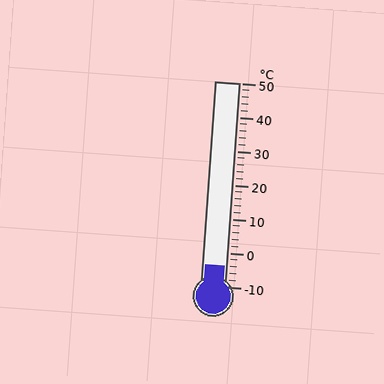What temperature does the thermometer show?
The thermometer shows approximately -4°C.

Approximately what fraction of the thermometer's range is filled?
The thermometer is filled to approximately 10% of its range.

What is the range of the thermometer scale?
The thermometer scale ranges from -10°C to 50°C.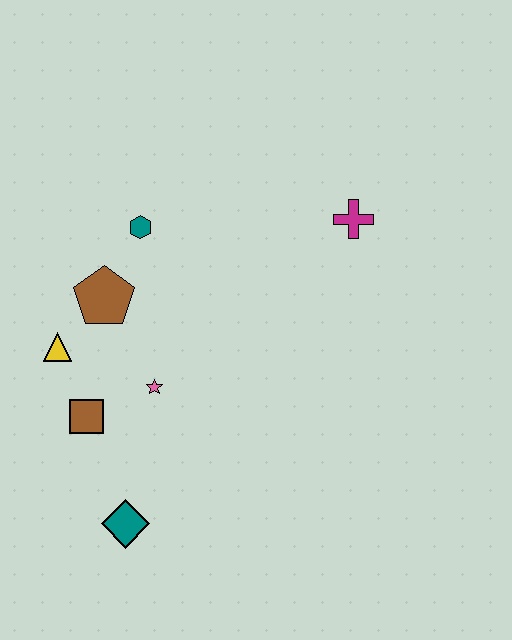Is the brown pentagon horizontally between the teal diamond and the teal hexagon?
No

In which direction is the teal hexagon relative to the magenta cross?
The teal hexagon is to the left of the magenta cross.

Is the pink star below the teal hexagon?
Yes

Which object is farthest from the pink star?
The magenta cross is farthest from the pink star.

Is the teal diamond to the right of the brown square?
Yes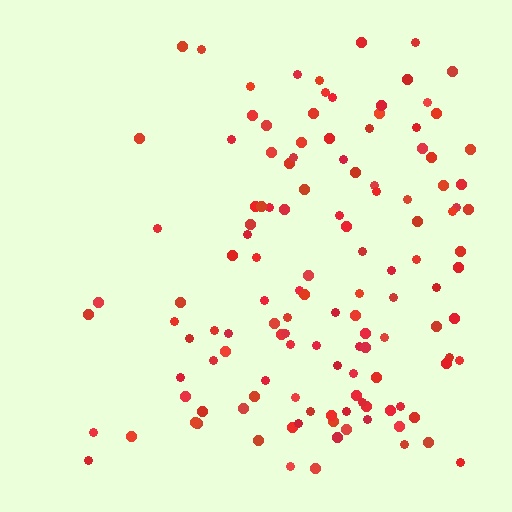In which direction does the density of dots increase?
From left to right, with the right side densest.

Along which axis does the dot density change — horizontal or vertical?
Horizontal.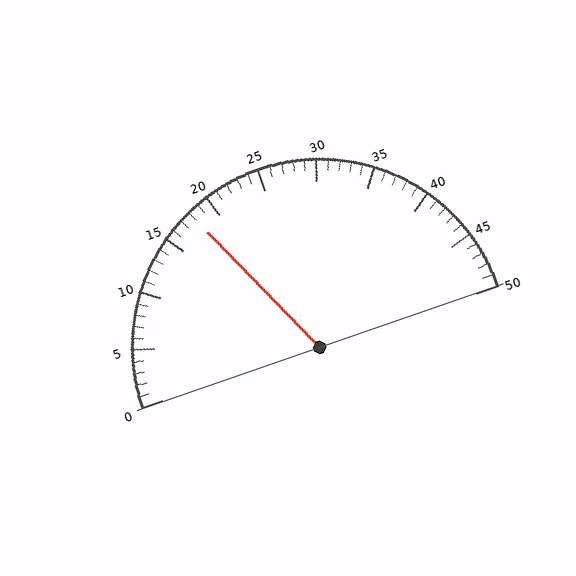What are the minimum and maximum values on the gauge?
The gauge ranges from 0 to 50.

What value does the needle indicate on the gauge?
The needle indicates approximately 18.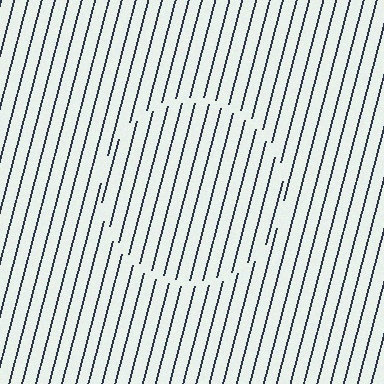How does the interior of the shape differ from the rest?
The interior of the shape contains the same grating, shifted by half a period — the contour is defined by the phase discontinuity where line-ends from the inner and outer gratings abut.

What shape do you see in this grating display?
An illusory circle. The interior of the shape contains the same grating, shifted by half a period — the contour is defined by the phase discontinuity where line-ends from the inner and outer gratings abut.